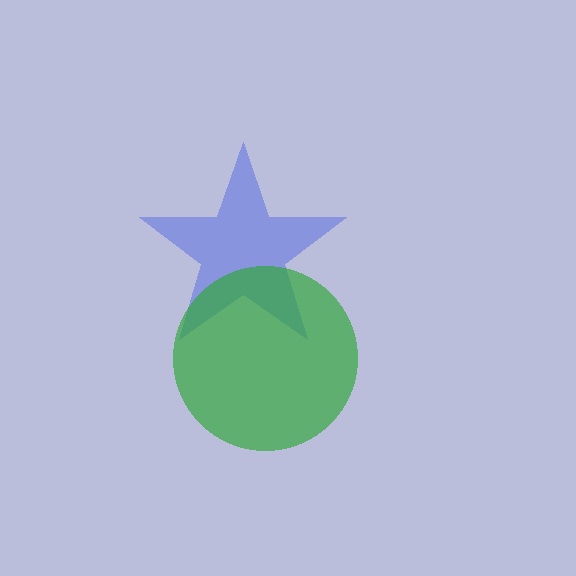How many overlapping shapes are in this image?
There are 2 overlapping shapes in the image.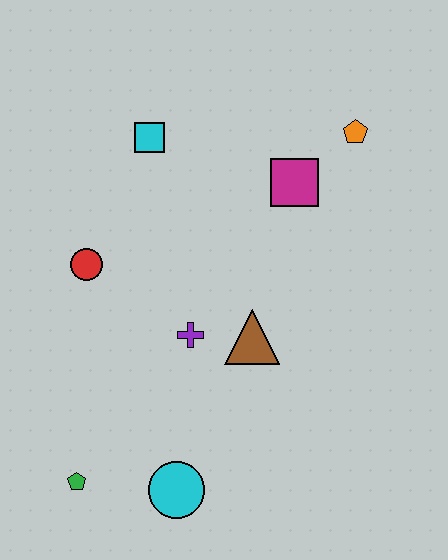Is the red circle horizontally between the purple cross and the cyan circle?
No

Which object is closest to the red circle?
The purple cross is closest to the red circle.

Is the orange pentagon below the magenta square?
No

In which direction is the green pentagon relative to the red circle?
The green pentagon is below the red circle.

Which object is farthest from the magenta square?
The green pentagon is farthest from the magenta square.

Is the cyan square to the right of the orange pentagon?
No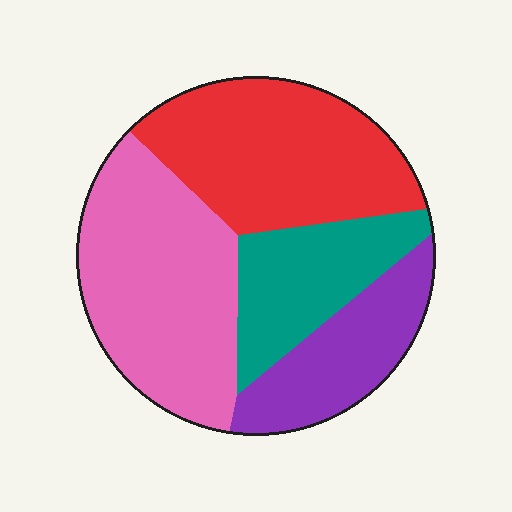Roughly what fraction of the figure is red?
Red covers about 30% of the figure.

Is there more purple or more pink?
Pink.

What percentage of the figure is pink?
Pink takes up about one third (1/3) of the figure.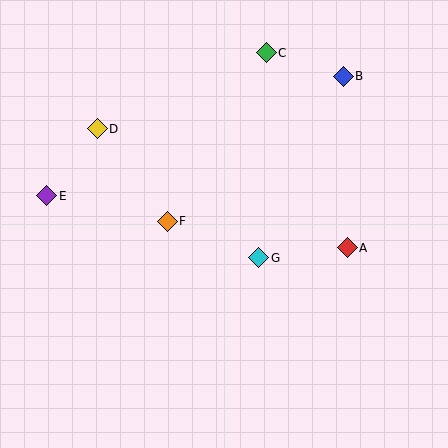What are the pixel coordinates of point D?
Point D is at (97, 129).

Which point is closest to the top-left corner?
Point D is closest to the top-left corner.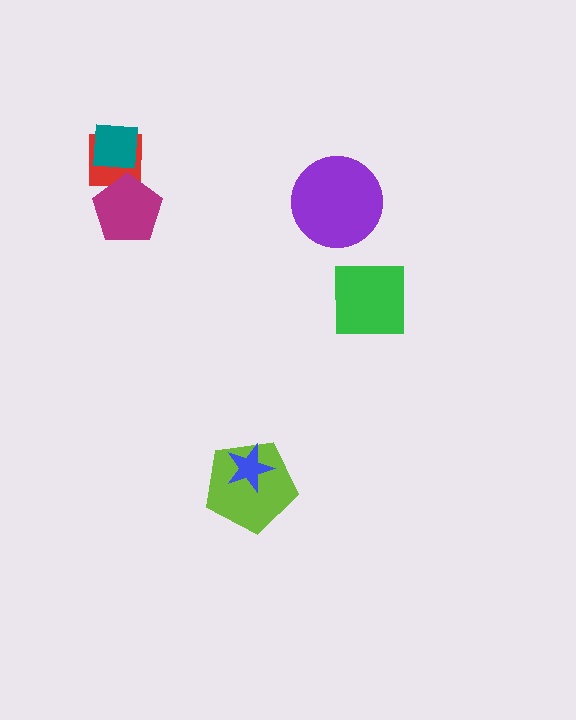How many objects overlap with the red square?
2 objects overlap with the red square.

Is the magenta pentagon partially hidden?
No, no other shape covers it.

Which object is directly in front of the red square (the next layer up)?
The magenta pentagon is directly in front of the red square.